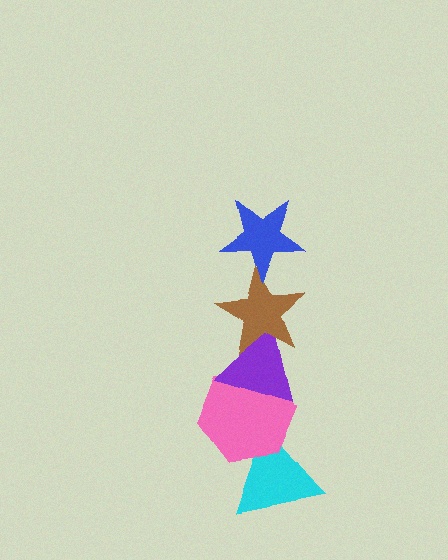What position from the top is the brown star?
The brown star is 2nd from the top.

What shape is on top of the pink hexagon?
The purple triangle is on top of the pink hexagon.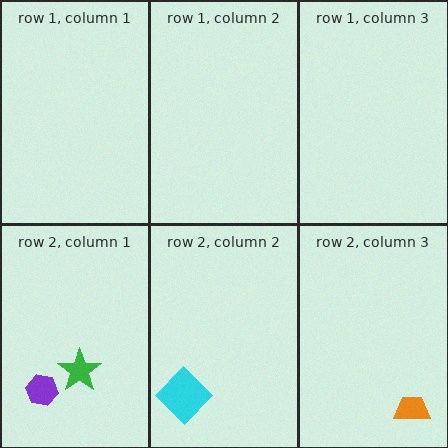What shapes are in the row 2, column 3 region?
The orange trapezoid.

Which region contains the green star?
The row 2, column 1 region.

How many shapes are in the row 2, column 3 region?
1.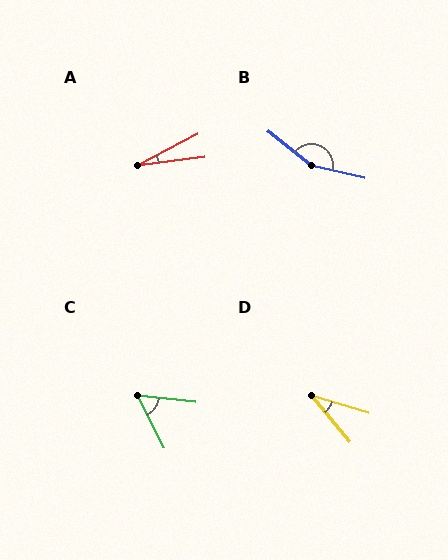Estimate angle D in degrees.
Approximately 34 degrees.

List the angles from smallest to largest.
A (20°), D (34°), C (57°), B (155°).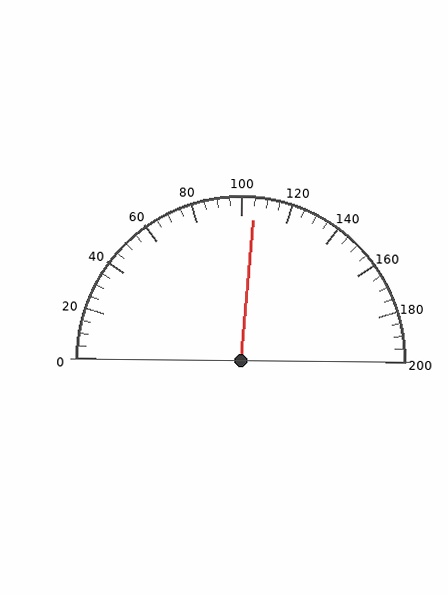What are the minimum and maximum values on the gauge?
The gauge ranges from 0 to 200.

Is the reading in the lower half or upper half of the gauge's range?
The reading is in the upper half of the range (0 to 200).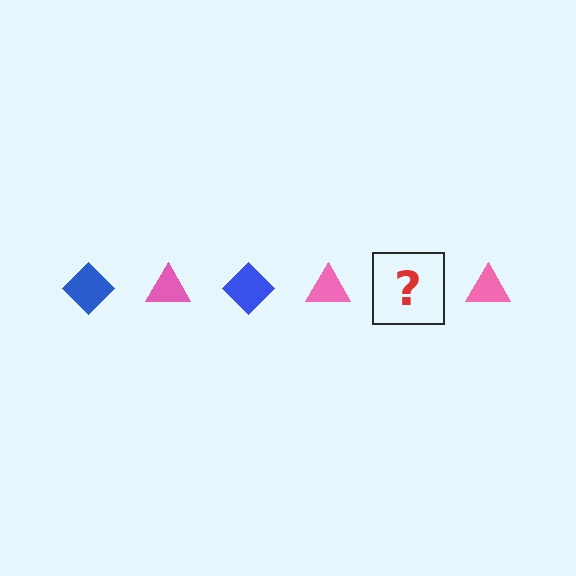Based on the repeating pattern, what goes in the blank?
The blank should be a blue diamond.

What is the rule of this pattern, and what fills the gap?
The rule is that the pattern alternates between blue diamond and pink triangle. The gap should be filled with a blue diamond.